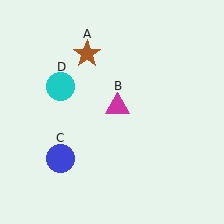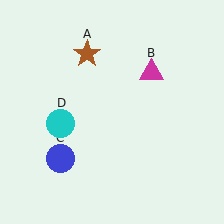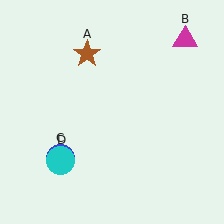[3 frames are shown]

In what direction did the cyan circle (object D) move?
The cyan circle (object D) moved down.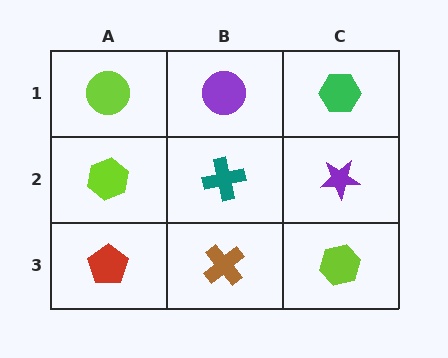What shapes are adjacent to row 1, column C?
A purple star (row 2, column C), a purple circle (row 1, column B).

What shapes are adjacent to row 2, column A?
A lime circle (row 1, column A), a red pentagon (row 3, column A), a teal cross (row 2, column B).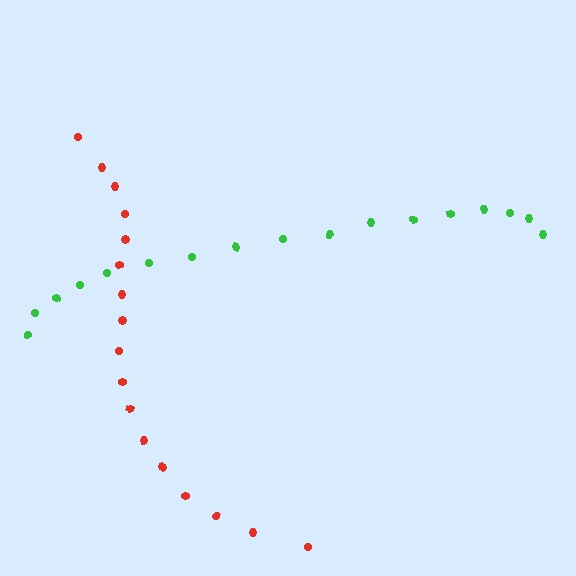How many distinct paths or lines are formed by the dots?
There are 2 distinct paths.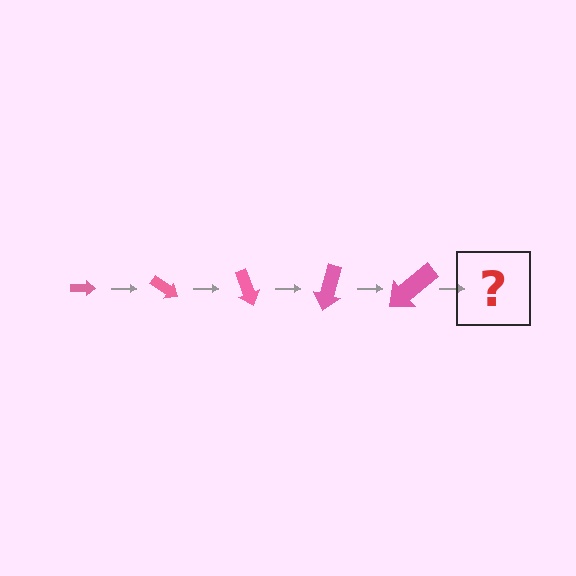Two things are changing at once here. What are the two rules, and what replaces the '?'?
The two rules are that the arrow grows larger each step and it rotates 35 degrees each step. The '?' should be an arrow, larger than the previous one and rotated 175 degrees from the start.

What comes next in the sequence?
The next element should be an arrow, larger than the previous one and rotated 175 degrees from the start.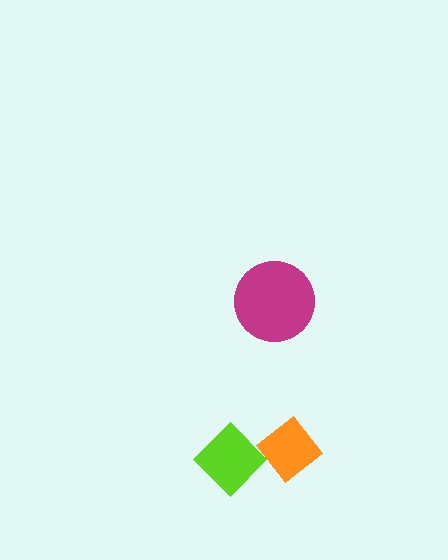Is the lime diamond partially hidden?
Yes, it is partially covered by another shape.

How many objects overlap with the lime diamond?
1 object overlaps with the lime diamond.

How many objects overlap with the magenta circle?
0 objects overlap with the magenta circle.